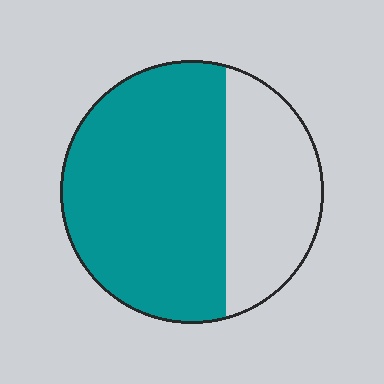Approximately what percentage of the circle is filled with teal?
Approximately 65%.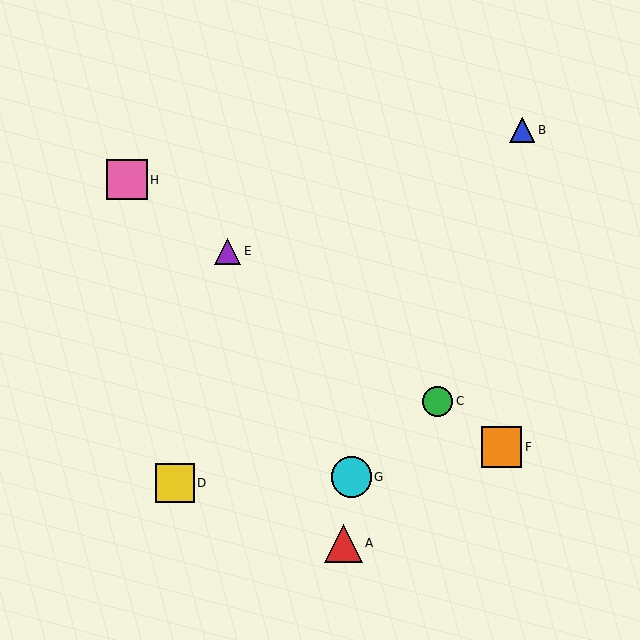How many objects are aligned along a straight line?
4 objects (C, E, F, H) are aligned along a straight line.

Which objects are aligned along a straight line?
Objects C, E, F, H are aligned along a straight line.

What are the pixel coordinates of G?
Object G is at (351, 477).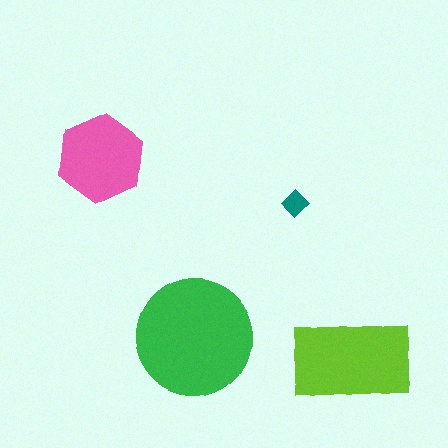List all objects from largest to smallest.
The green circle, the lime rectangle, the pink hexagon, the teal diamond.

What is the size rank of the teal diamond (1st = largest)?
4th.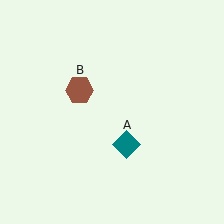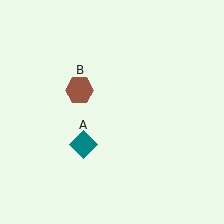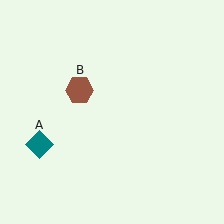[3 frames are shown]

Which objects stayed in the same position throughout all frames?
Brown hexagon (object B) remained stationary.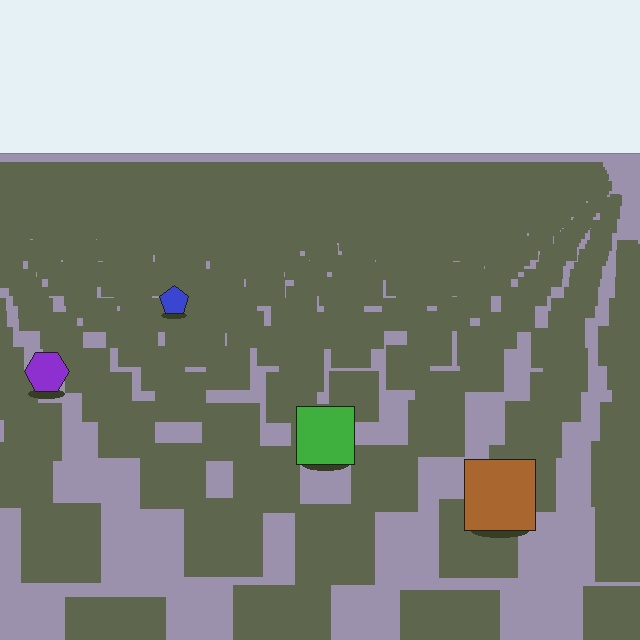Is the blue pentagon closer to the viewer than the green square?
No. The green square is closer — you can tell from the texture gradient: the ground texture is coarser near it.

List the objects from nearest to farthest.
From nearest to farthest: the brown square, the green square, the purple hexagon, the blue pentagon.